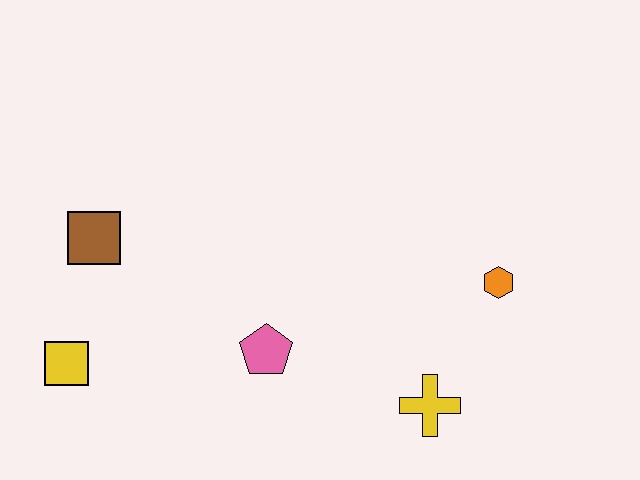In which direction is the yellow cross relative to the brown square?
The yellow cross is to the right of the brown square.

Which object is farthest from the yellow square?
The orange hexagon is farthest from the yellow square.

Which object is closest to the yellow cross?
The orange hexagon is closest to the yellow cross.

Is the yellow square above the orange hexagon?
No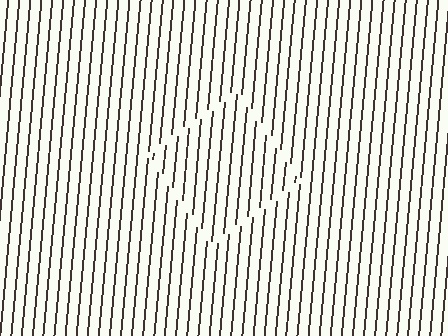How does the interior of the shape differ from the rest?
The interior of the shape contains the same grating, shifted by half a period — the contour is defined by the phase discontinuity where line-ends from the inner and outer gratings abut.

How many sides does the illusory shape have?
4 sides — the line-ends trace a square.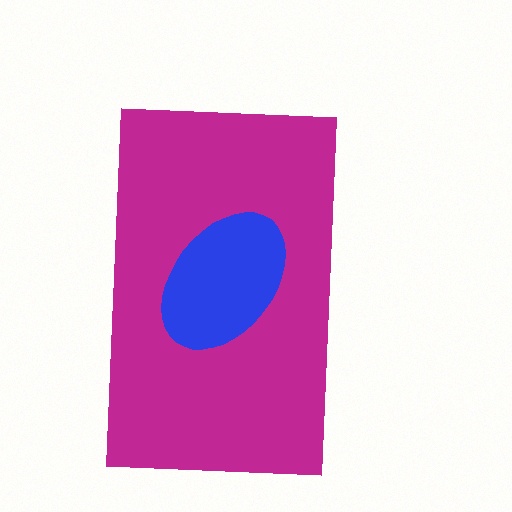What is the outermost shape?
The magenta rectangle.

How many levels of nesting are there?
2.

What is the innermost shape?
The blue ellipse.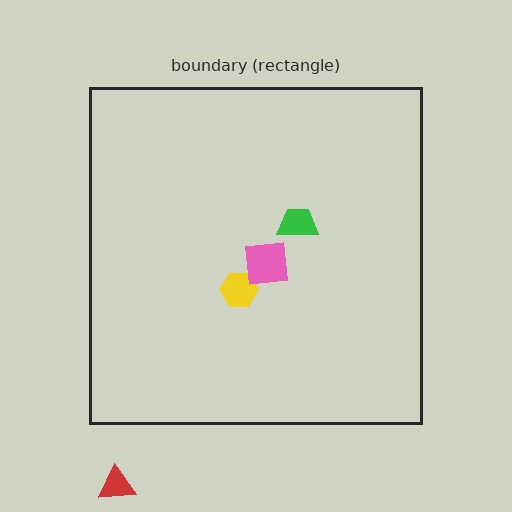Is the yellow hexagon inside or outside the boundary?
Inside.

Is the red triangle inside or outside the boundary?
Outside.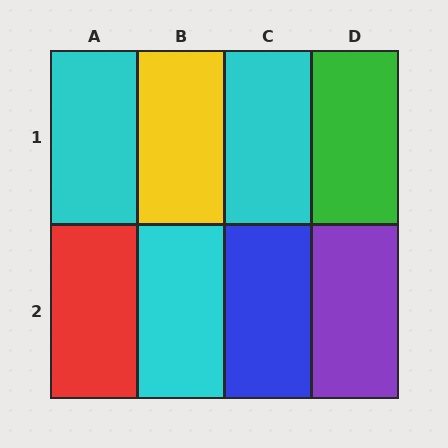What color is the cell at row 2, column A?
Red.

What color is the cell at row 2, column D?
Purple.